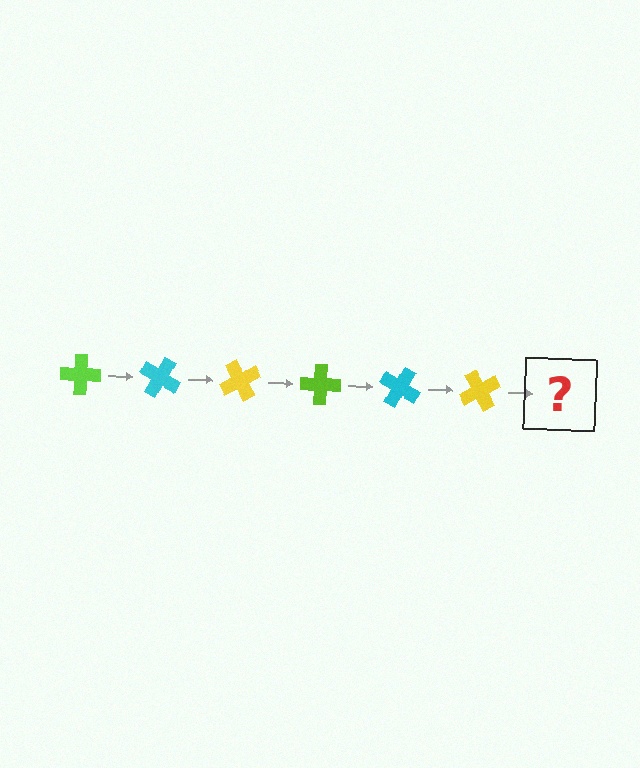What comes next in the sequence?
The next element should be a lime cross, rotated 180 degrees from the start.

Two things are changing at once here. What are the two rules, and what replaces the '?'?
The two rules are that it rotates 30 degrees each step and the color cycles through lime, cyan, and yellow. The '?' should be a lime cross, rotated 180 degrees from the start.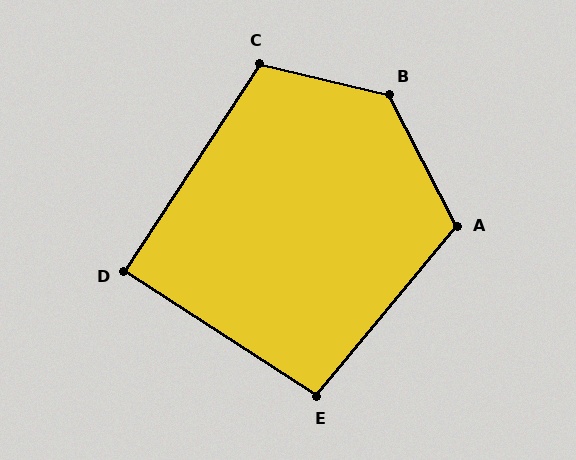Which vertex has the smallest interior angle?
D, at approximately 90 degrees.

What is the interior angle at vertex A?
Approximately 113 degrees (obtuse).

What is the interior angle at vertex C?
Approximately 109 degrees (obtuse).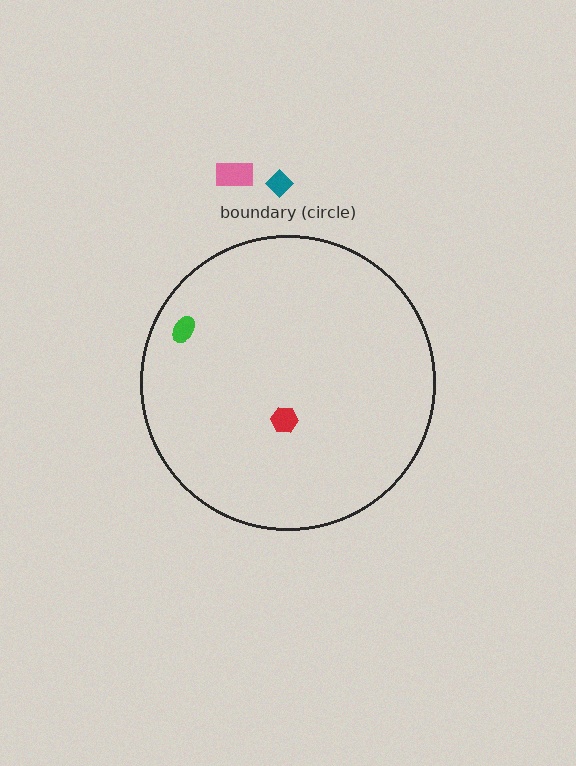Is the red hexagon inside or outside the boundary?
Inside.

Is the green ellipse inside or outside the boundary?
Inside.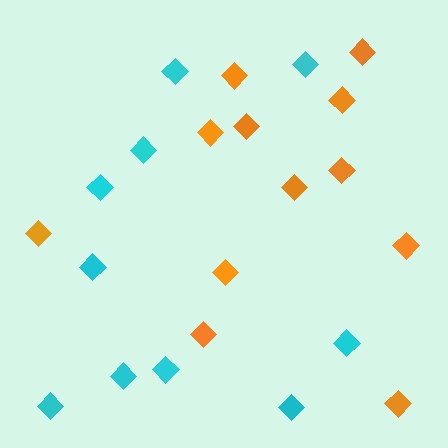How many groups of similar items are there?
There are 2 groups: one group of orange diamonds (12) and one group of cyan diamonds (10).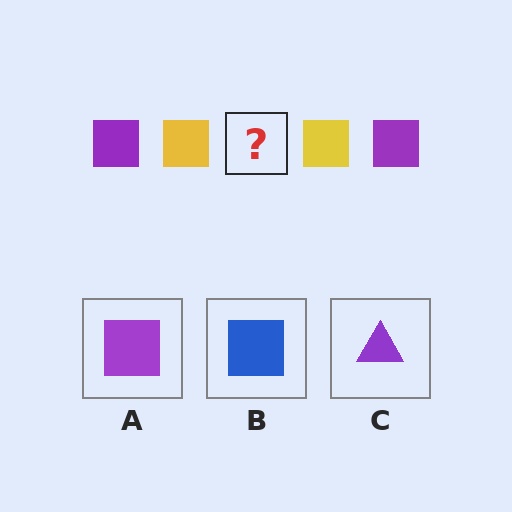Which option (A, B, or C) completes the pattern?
A.